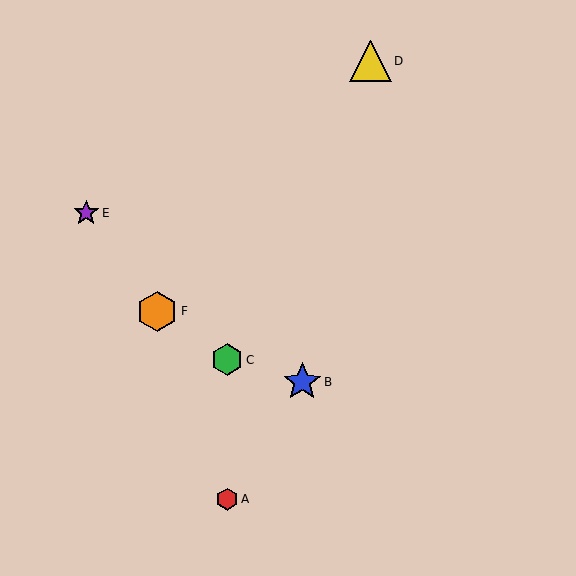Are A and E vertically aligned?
No, A is at x≈227 and E is at x≈86.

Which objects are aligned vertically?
Objects A, C are aligned vertically.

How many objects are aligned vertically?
2 objects (A, C) are aligned vertically.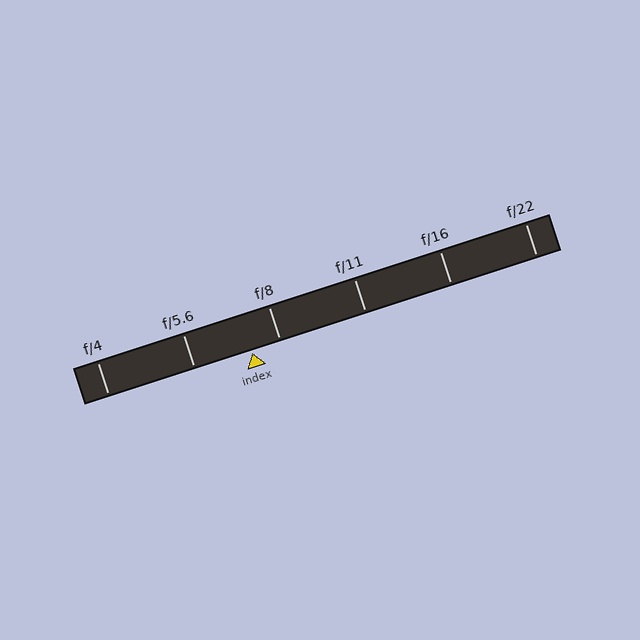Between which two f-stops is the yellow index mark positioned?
The index mark is between f/5.6 and f/8.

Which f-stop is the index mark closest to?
The index mark is closest to f/8.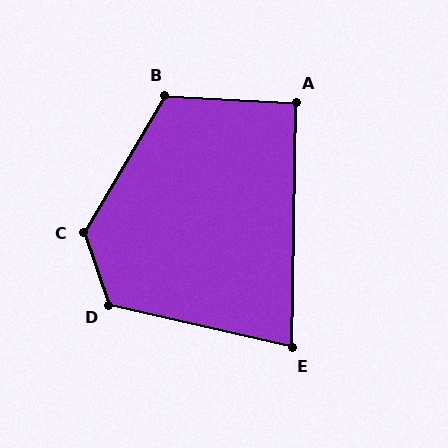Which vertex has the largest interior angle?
C, at approximately 130 degrees.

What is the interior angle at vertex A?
Approximately 92 degrees (approximately right).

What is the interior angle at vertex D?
Approximately 122 degrees (obtuse).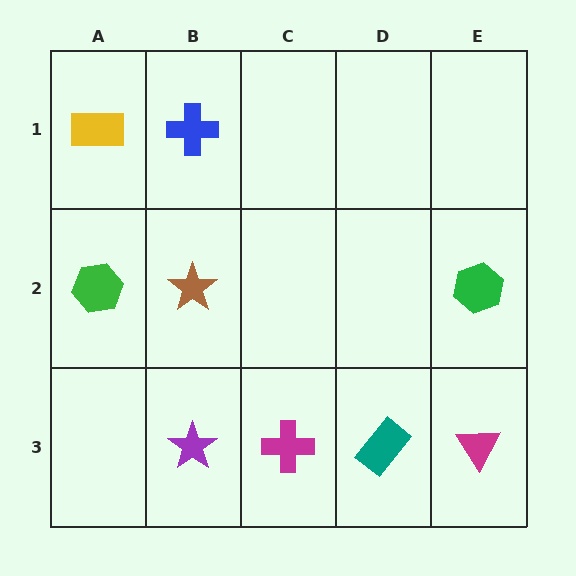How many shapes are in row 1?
2 shapes.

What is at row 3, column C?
A magenta cross.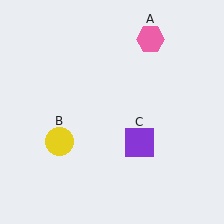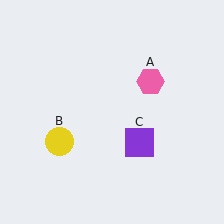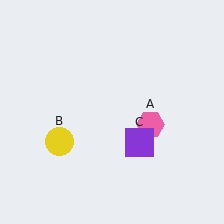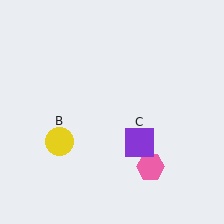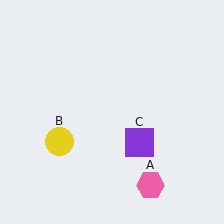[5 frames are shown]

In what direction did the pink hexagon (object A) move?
The pink hexagon (object A) moved down.